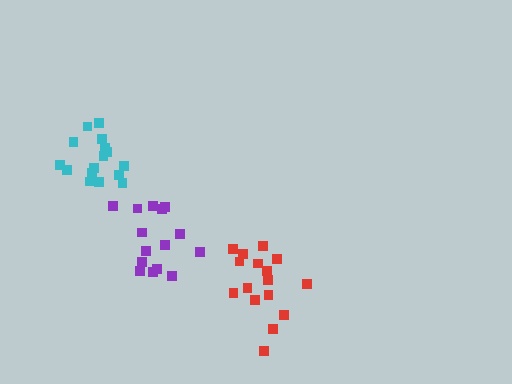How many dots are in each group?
Group 1: 15 dots, Group 2: 17 dots, Group 3: 16 dots (48 total).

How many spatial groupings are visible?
There are 3 spatial groupings.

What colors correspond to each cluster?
The clusters are colored: purple, cyan, red.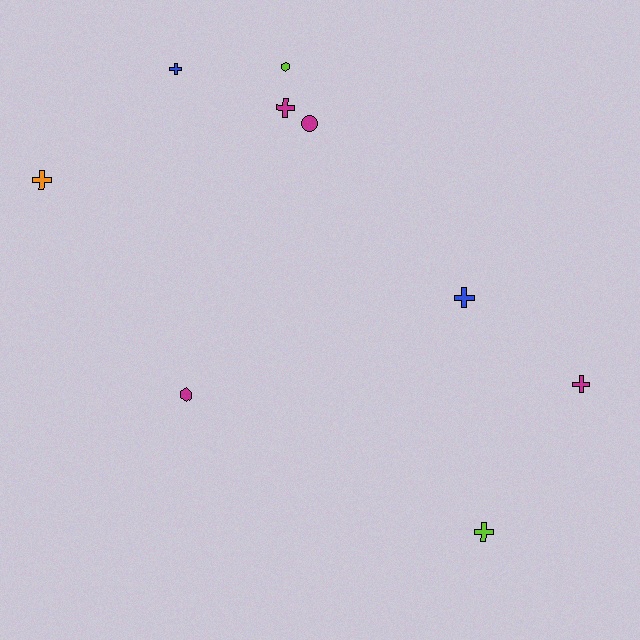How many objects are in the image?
There are 9 objects.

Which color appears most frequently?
Magenta, with 4 objects.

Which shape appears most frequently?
Cross, with 6 objects.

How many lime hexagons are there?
There is 1 lime hexagon.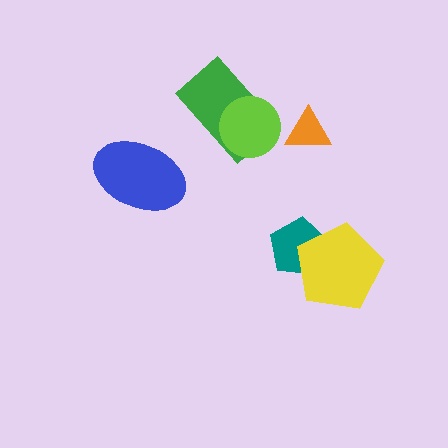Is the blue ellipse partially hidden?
No, no other shape covers it.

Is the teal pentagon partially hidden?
Yes, it is partially covered by another shape.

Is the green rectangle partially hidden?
Yes, it is partially covered by another shape.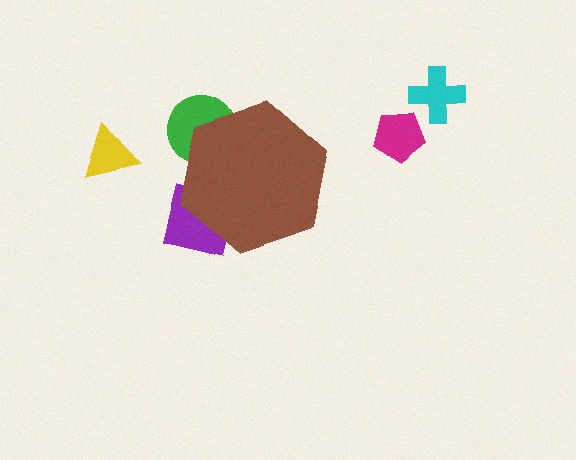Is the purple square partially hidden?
Yes, the purple square is partially hidden behind the brown hexagon.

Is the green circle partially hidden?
Yes, the green circle is partially hidden behind the brown hexagon.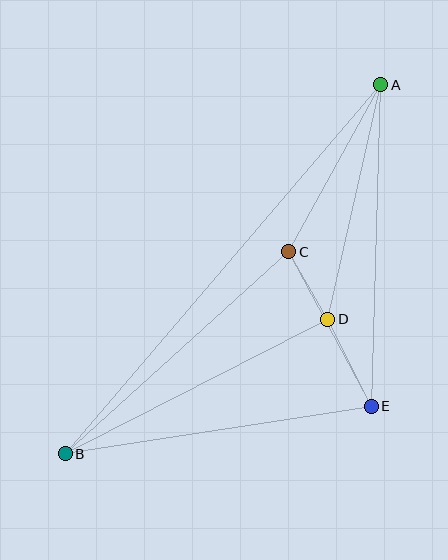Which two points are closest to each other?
Points C and D are closest to each other.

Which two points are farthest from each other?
Points A and B are farthest from each other.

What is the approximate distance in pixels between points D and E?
The distance between D and E is approximately 98 pixels.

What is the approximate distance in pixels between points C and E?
The distance between C and E is approximately 176 pixels.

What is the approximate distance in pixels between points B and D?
The distance between B and D is approximately 295 pixels.